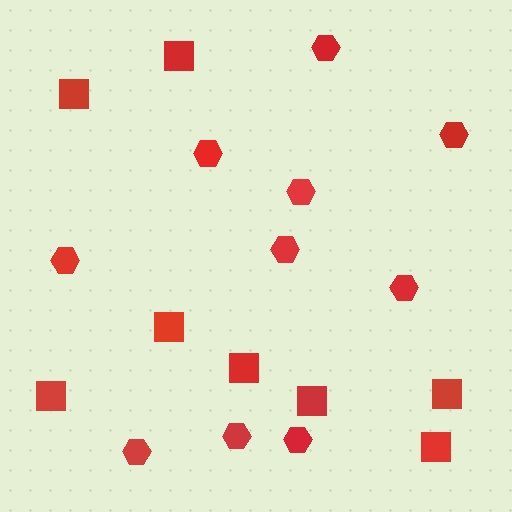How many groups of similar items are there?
There are 2 groups: one group of hexagons (10) and one group of squares (8).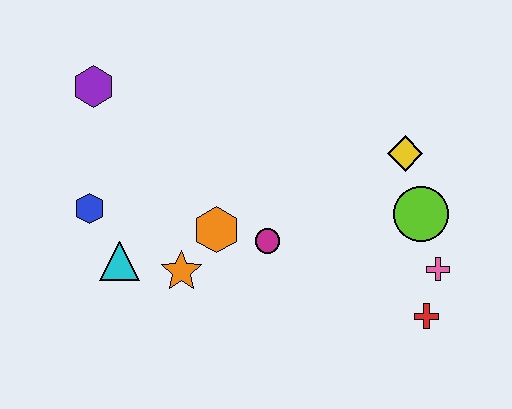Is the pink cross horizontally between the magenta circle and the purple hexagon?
No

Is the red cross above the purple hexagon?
No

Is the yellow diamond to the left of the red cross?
Yes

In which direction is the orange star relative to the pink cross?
The orange star is to the left of the pink cross.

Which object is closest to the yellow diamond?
The lime circle is closest to the yellow diamond.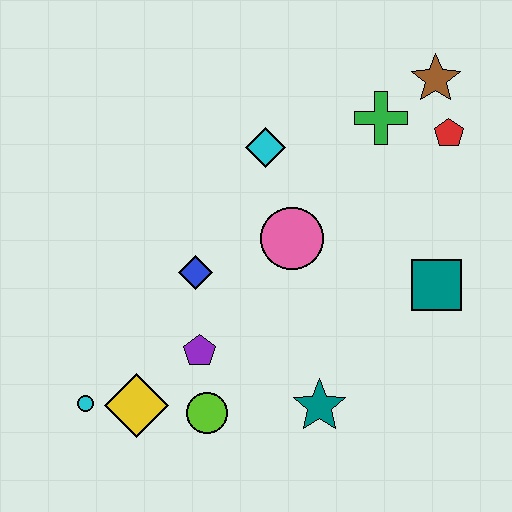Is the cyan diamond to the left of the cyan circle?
No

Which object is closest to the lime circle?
The purple pentagon is closest to the lime circle.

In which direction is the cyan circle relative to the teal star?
The cyan circle is to the left of the teal star.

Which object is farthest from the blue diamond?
The brown star is farthest from the blue diamond.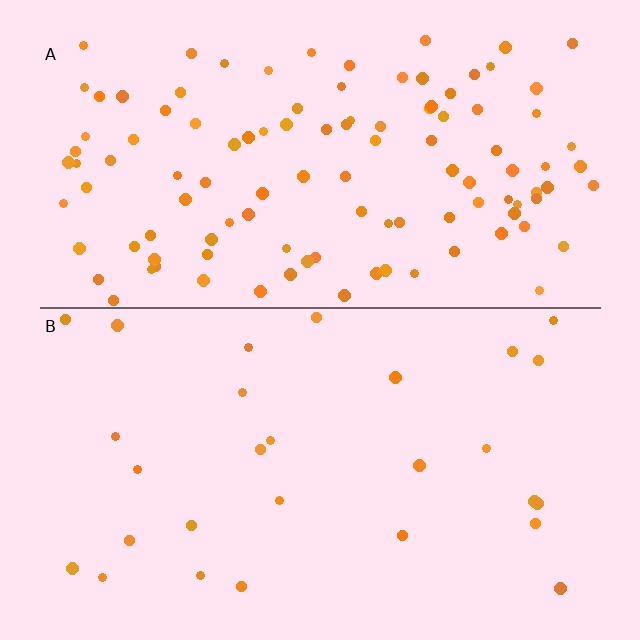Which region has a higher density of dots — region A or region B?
A (the top).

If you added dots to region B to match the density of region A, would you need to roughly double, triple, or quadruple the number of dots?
Approximately quadruple.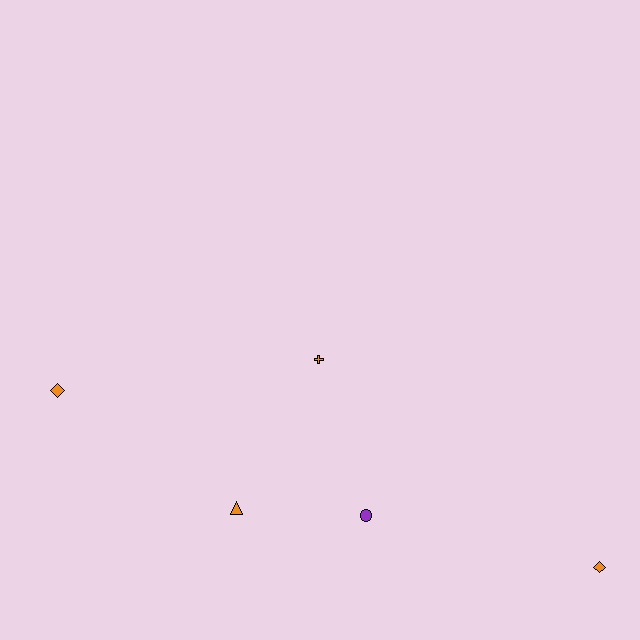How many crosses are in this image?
There is 1 cross.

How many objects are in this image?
There are 5 objects.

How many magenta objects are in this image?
There are no magenta objects.